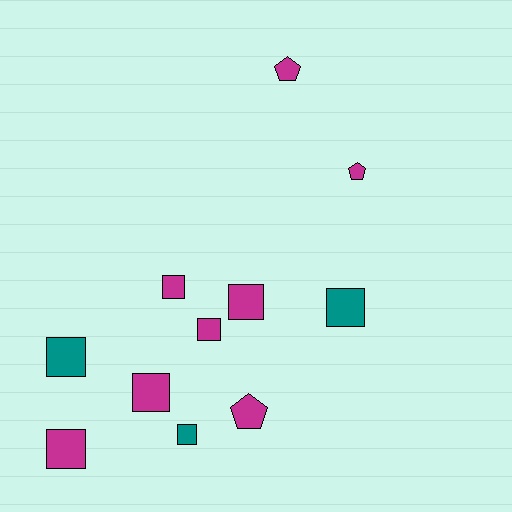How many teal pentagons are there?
There are no teal pentagons.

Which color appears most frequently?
Magenta, with 8 objects.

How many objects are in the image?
There are 11 objects.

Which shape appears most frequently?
Square, with 8 objects.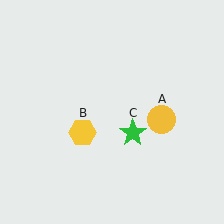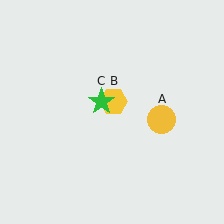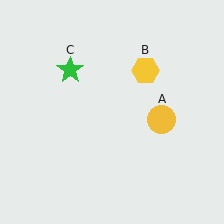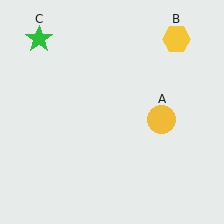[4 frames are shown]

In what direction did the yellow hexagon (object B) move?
The yellow hexagon (object B) moved up and to the right.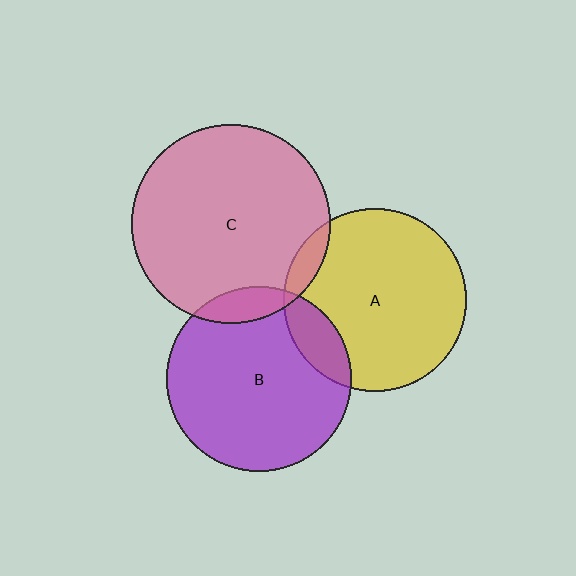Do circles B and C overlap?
Yes.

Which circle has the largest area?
Circle C (pink).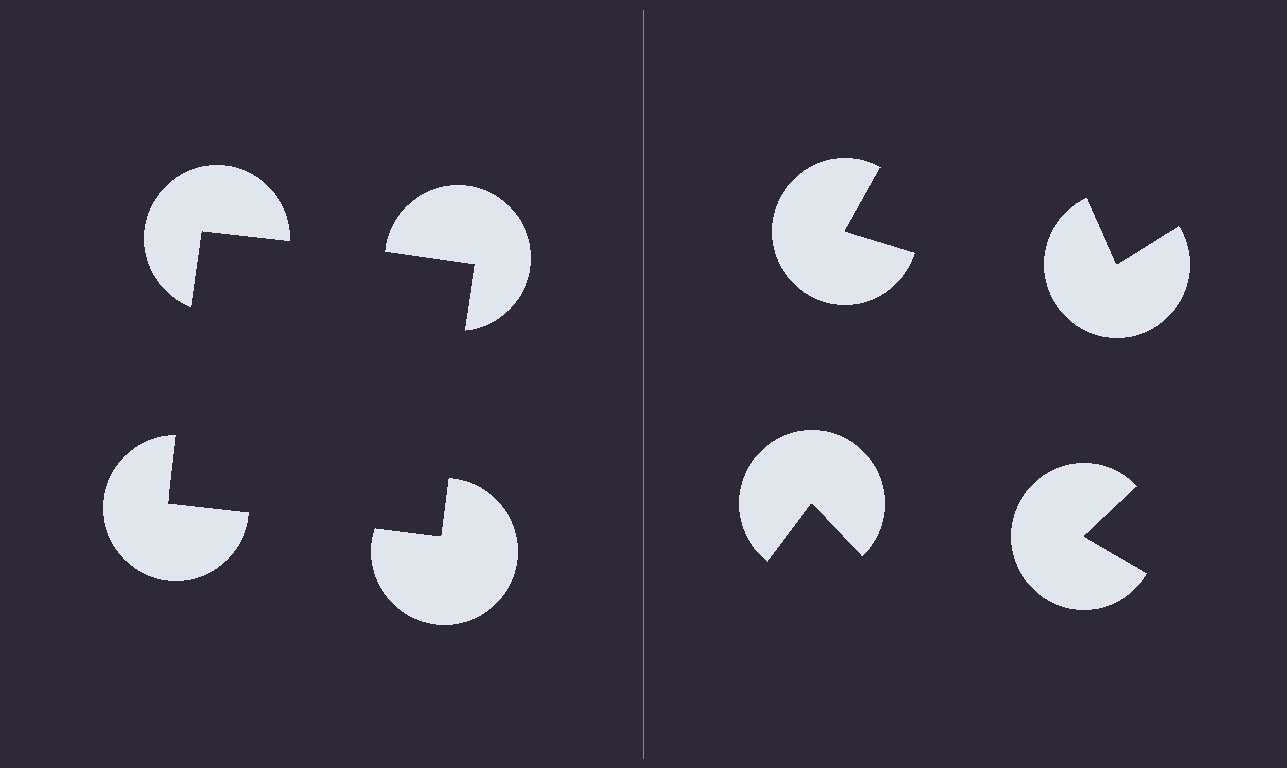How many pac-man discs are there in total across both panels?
8 — 4 on each side.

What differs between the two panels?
The pac-man discs are positioned identically on both sides; only the wedge orientations differ. On the left they align to a square; on the right they are misaligned.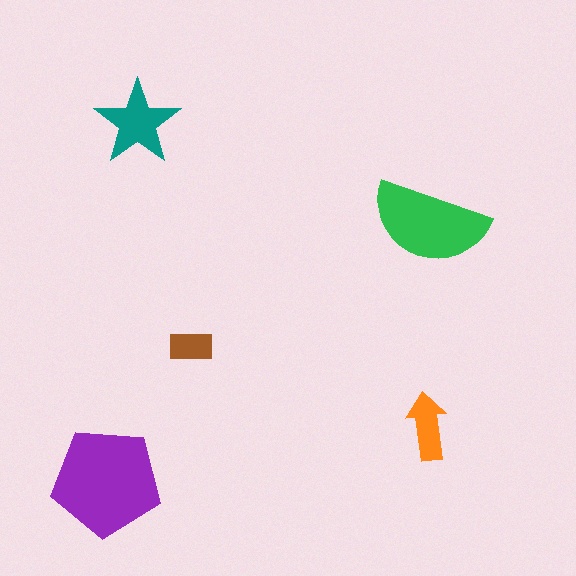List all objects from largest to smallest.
The purple pentagon, the green semicircle, the teal star, the orange arrow, the brown rectangle.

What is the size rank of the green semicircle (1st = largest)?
2nd.